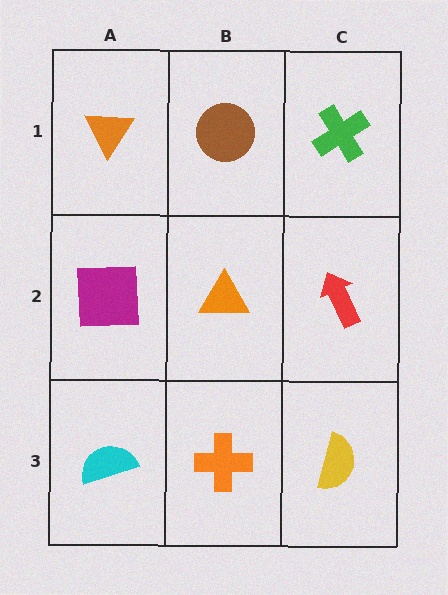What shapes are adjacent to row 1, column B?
An orange triangle (row 2, column B), an orange triangle (row 1, column A), a green cross (row 1, column C).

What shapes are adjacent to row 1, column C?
A red arrow (row 2, column C), a brown circle (row 1, column B).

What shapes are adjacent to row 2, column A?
An orange triangle (row 1, column A), a cyan semicircle (row 3, column A), an orange triangle (row 2, column B).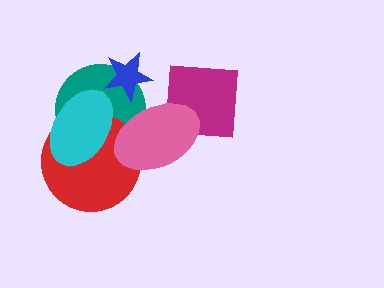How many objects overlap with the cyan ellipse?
3 objects overlap with the cyan ellipse.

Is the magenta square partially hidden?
Yes, it is partially covered by another shape.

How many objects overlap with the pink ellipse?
4 objects overlap with the pink ellipse.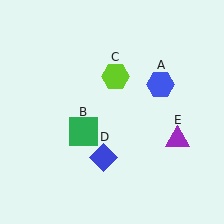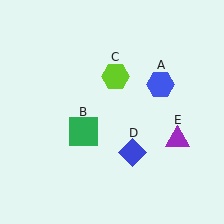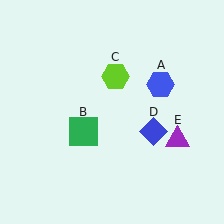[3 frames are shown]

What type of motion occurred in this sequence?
The blue diamond (object D) rotated counterclockwise around the center of the scene.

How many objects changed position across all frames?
1 object changed position: blue diamond (object D).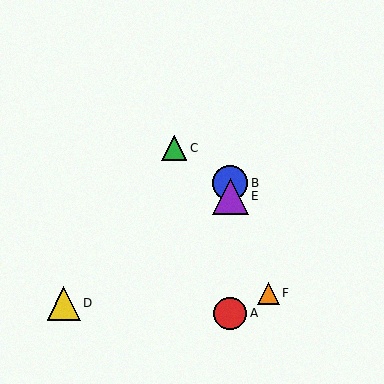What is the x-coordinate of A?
Object A is at x≈230.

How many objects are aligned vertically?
3 objects (A, B, E) are aligned vertically.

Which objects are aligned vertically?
Objects A, B, E are aligned vertically.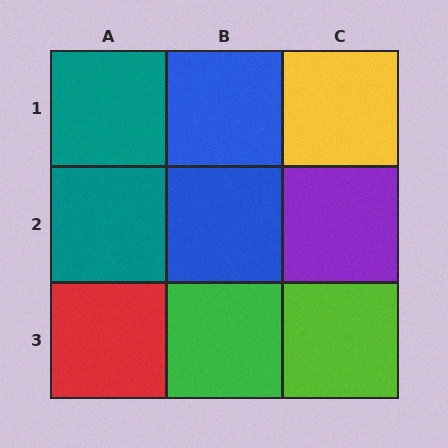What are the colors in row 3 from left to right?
Red, green, lime.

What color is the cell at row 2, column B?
Blue.